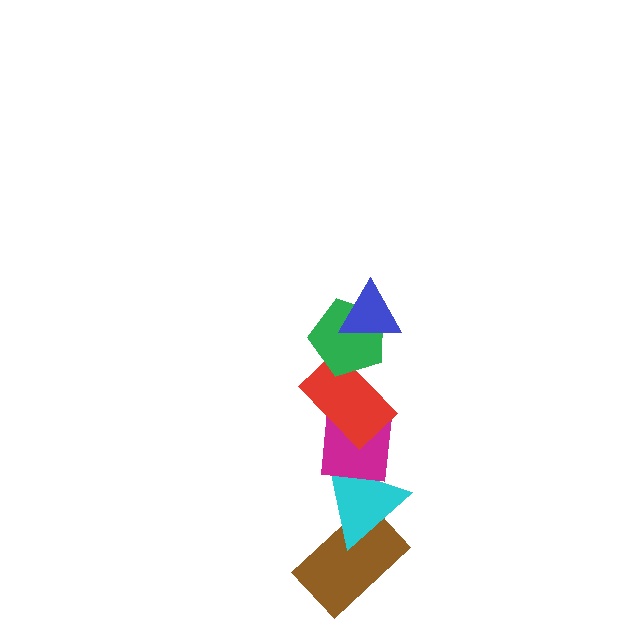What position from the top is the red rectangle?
The red rectangle is 3rd from the top.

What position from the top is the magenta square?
The magenta square is 4th from the top.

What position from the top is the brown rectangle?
The brown rectangle is 6th from the top.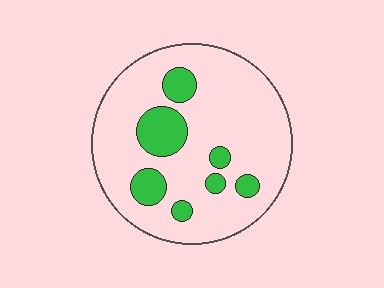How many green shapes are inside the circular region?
7.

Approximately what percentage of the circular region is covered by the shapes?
Approximately 20%.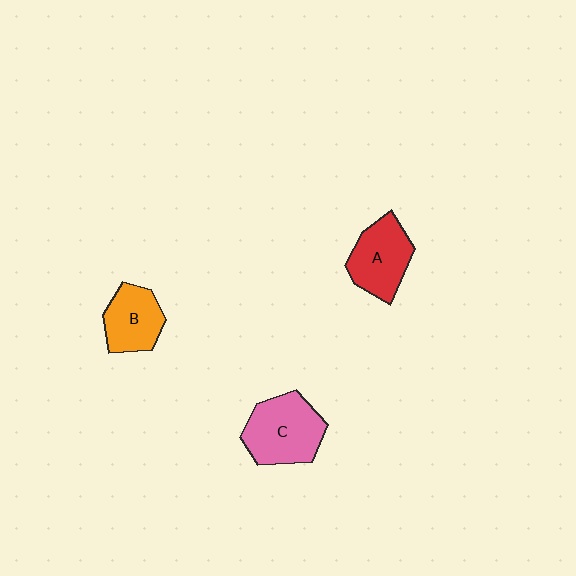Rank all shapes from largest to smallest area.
From largest to smallest: C (pink), A (red), B (orange).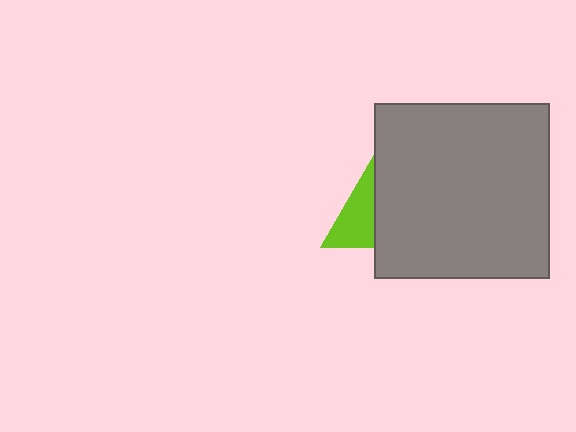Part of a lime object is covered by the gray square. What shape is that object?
It is a triangle.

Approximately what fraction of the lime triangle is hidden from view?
Roughly 54% of the lime triangle is hidden behind the gray square.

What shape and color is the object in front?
The object in front is a gray square.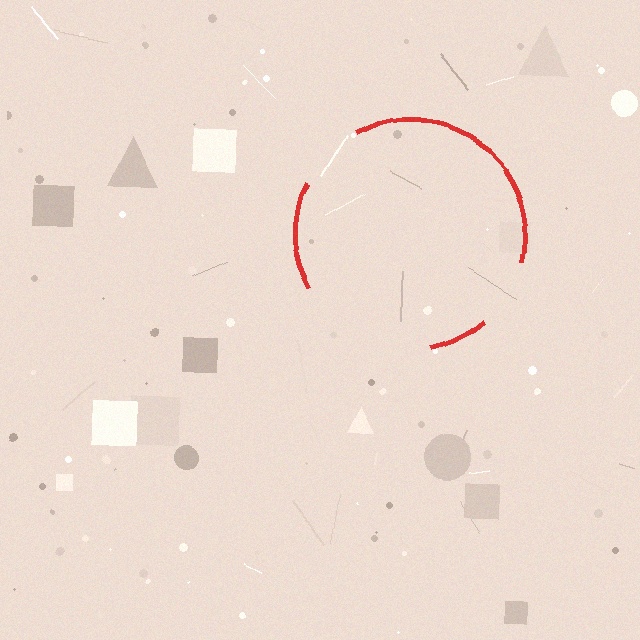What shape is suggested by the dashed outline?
The dashed outline suggests a circle.